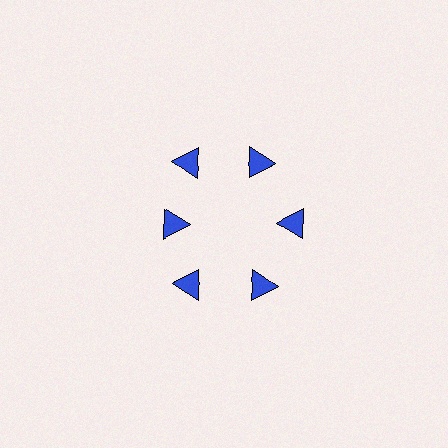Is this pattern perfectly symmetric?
No. The 6 blue triangles are arranged in a ring, but one element near the 9 o'clock position is pulled inward toward the center, breaking the 6-fold rotational symmetry.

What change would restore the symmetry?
The symmetry would be restored by moving it outward, back onto the ring so that all 6 triangles sit at equal angles and equal distance from the center.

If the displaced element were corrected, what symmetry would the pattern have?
It would have 6-fold rotational symmetry — the pattern would map onto itself every 60 degrees.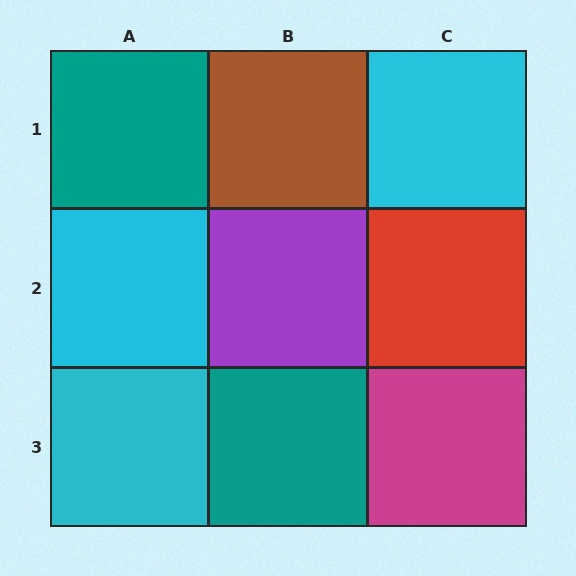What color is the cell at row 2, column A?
Cyan.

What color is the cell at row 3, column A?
Cyan.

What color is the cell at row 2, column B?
Purple.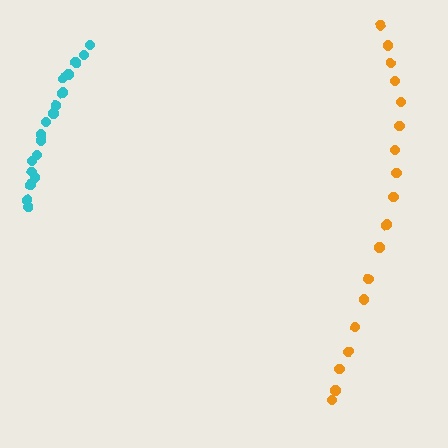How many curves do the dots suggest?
There are 2 distinct paths.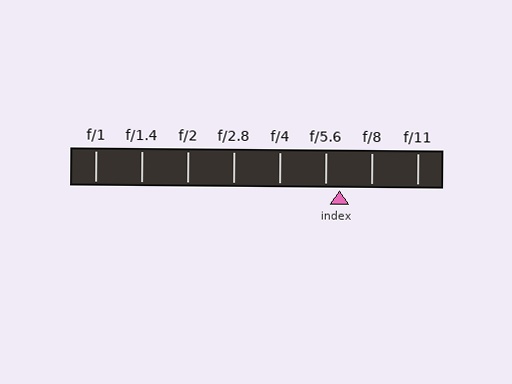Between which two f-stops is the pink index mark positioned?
The index mark is between f/5.6 and f/8.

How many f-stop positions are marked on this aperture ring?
There are 8 f-stop positions marked.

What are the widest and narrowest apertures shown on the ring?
The widest aperture shown is f/1 and the narrowest is f/11.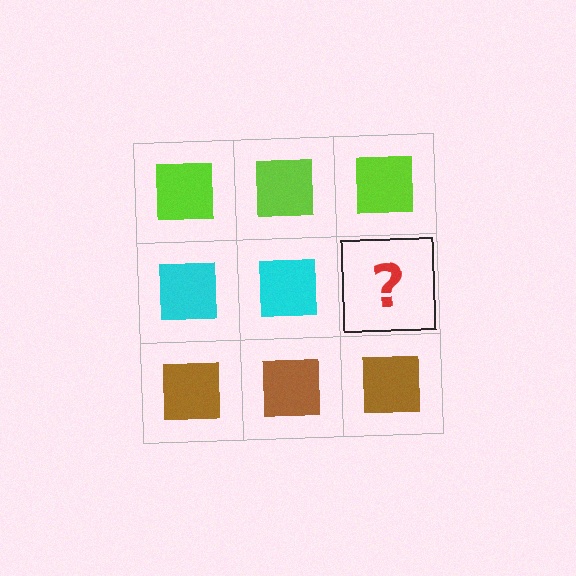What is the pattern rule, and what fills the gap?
The rule is that each row has a consistent color. The gap should be filled with a cyan square.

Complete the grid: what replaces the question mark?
The question mark should be replaced with a cyan square.